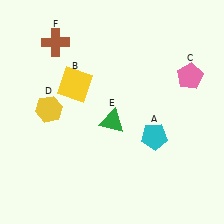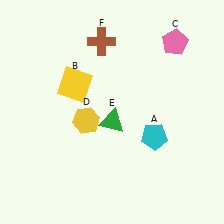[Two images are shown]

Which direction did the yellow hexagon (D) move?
The yellow hexagon (D) moved right.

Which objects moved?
The objects that moved are: the pink pentagon (C), the yellow hexagon (D), the brown cross (F).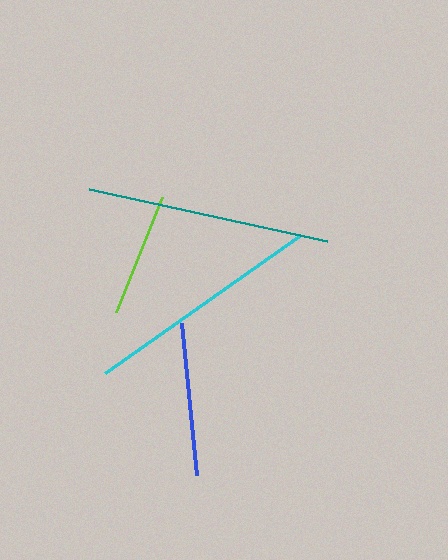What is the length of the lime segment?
The lime segment is approximately 124 pixels long.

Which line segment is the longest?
The teal line is the longest at approximately 244 pixels.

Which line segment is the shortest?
The lime line is the shortest at approximately 124 pixels.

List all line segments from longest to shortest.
From longest to shortest: teal, cyan, blue, lime.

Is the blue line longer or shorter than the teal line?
The teal line is longer than the blue line.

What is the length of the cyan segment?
The cyan segment is approximately 238 pixels long.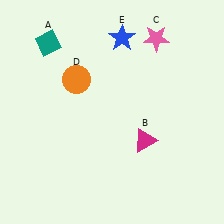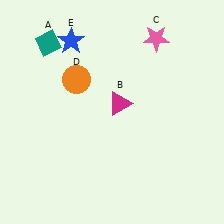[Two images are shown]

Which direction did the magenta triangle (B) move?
The magenta triangle (B) moved up.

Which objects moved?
The objects that moved are: the magenta triangle (B), the blue star (E).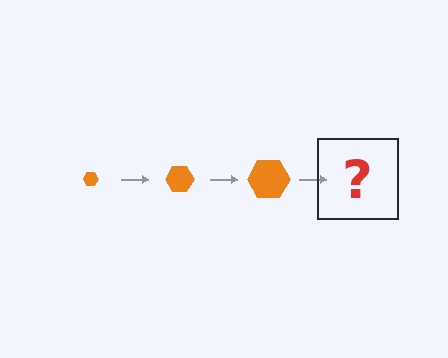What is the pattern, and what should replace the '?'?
The pattern is that the hexagon gets progressively larger each step. The '?' should be an orange hexagon, larger than the previous one.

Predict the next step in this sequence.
The next step is an orange hexagon, larger than the previous one.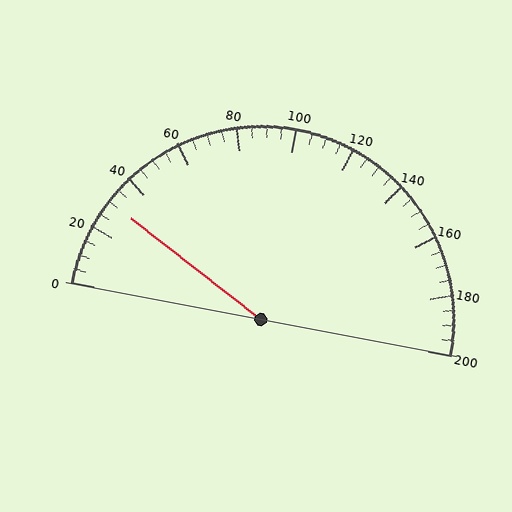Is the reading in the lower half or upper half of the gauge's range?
The reading is in the lower half of the range (0 to 200).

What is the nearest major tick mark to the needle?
The nearest major tick mark is 40.